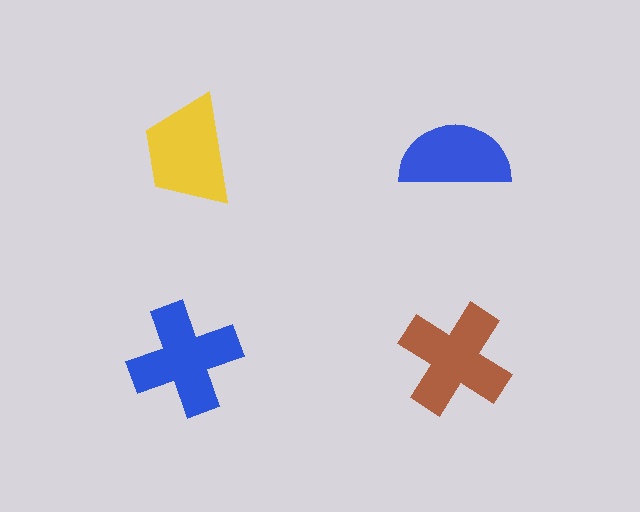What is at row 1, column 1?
A yellow trapezoid.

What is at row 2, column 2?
A brown cross.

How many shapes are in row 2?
2 shapes.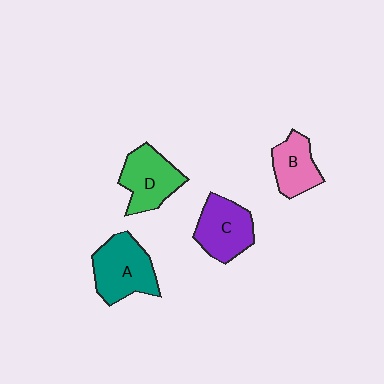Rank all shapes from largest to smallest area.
From largest to smallest: A (teal), D (green), C (purple), B (pink).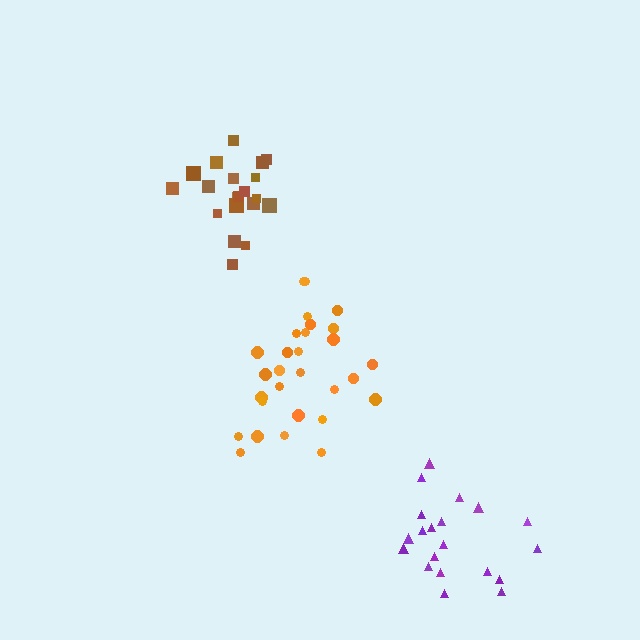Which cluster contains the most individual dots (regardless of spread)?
Orange (29).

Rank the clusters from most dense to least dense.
brown, orange, purple.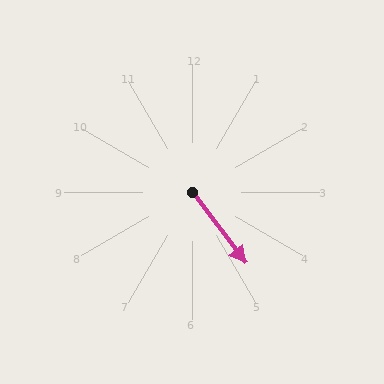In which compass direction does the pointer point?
Southeast.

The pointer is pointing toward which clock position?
Roughly 5 o'clock.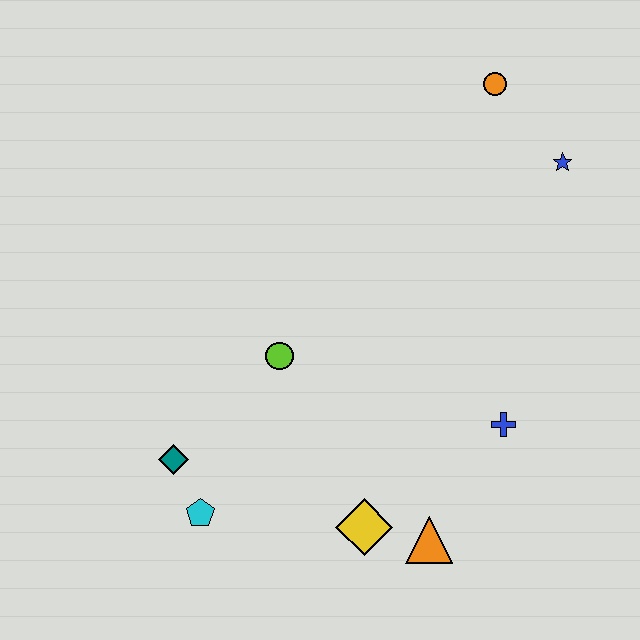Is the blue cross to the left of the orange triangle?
No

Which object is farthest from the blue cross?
The orange circle is farthest from the blue cross.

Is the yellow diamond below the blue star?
Yes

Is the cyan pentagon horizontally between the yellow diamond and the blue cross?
No